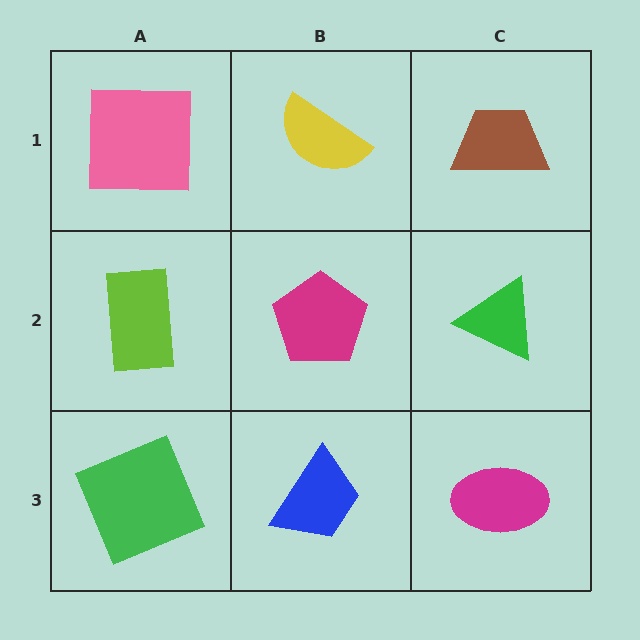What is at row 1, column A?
A pink square.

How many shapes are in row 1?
3 shapes.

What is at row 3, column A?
A green square.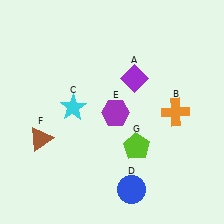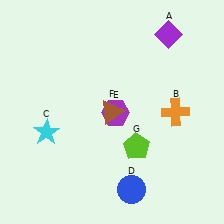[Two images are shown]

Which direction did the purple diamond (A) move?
The purple diamond (A) moved up.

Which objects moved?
The objects that moved are: the purple diamond (A), the cyan star (C), the brown triangle (F).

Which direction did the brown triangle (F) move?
The brown triangle (F) moved right.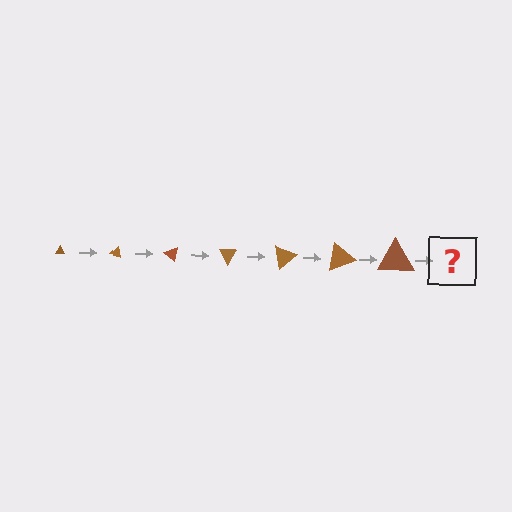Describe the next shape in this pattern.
It should be a triangle, larger than the previous one and rotated 140 degrees from the start.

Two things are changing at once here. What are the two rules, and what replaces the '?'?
The two rules are that the triangle grows larger each step and it rotates 20 degrees each step. The '?' should be a triangle, larger than the previous one and rotated 140 degrees from the start.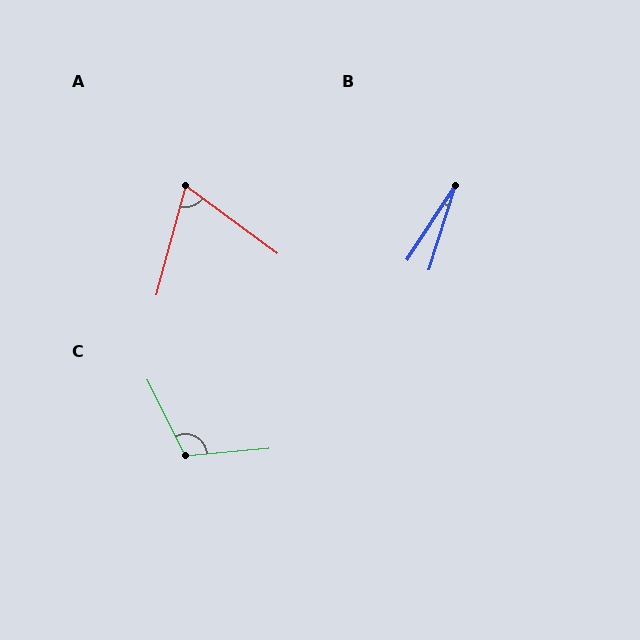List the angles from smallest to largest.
B (16°), A (69°), C (112°).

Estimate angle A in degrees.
Approximately 69 degrees.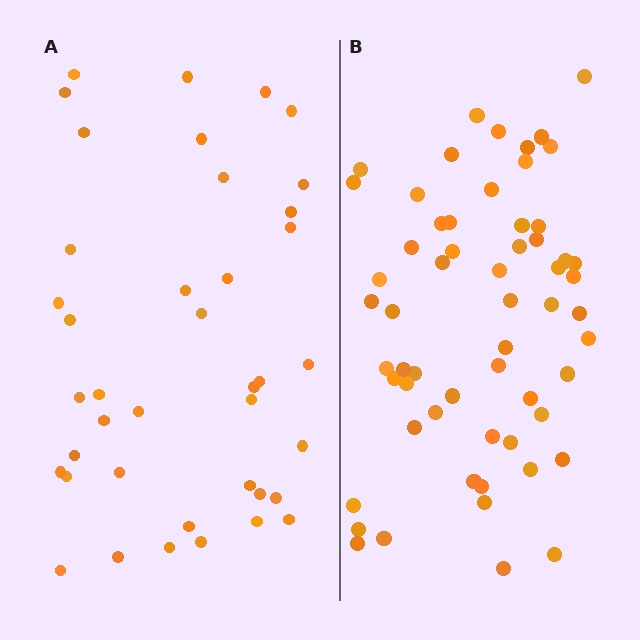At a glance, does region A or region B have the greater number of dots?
Region B (the right region) has more dots.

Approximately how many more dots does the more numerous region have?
Region B has approximately 20 more dots than region A.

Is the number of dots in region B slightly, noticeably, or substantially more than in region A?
Region B has substantially more. The ratio is roughly 1.5 to 1.